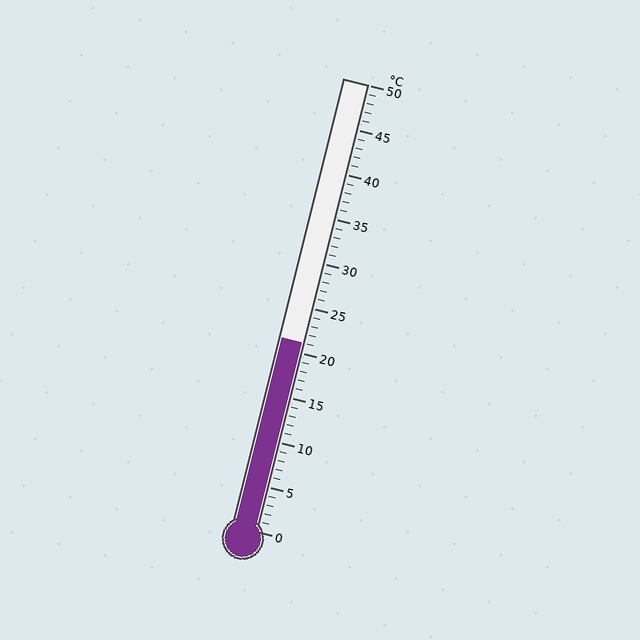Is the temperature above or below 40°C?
The temperature is below 40°C.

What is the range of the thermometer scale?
The thermometer scale ranges from 0°C to 50°C.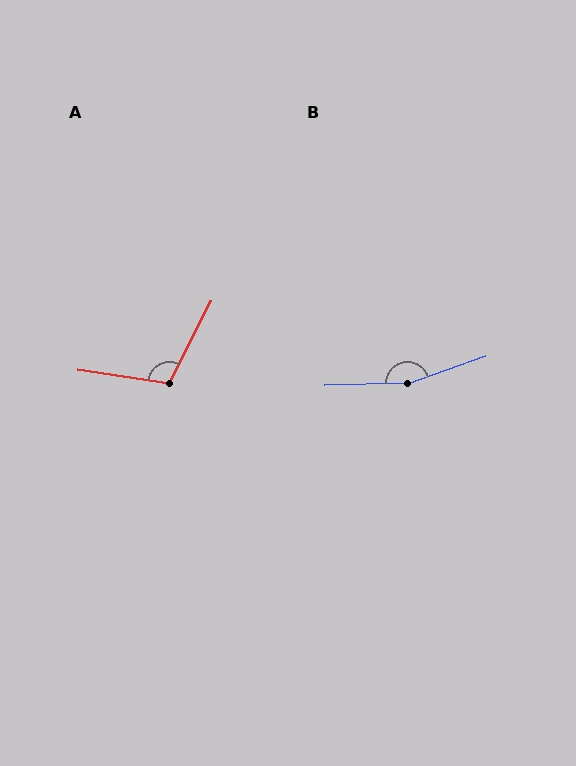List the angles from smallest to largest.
A (108°), B (162°).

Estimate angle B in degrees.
Approximately 162 degrees.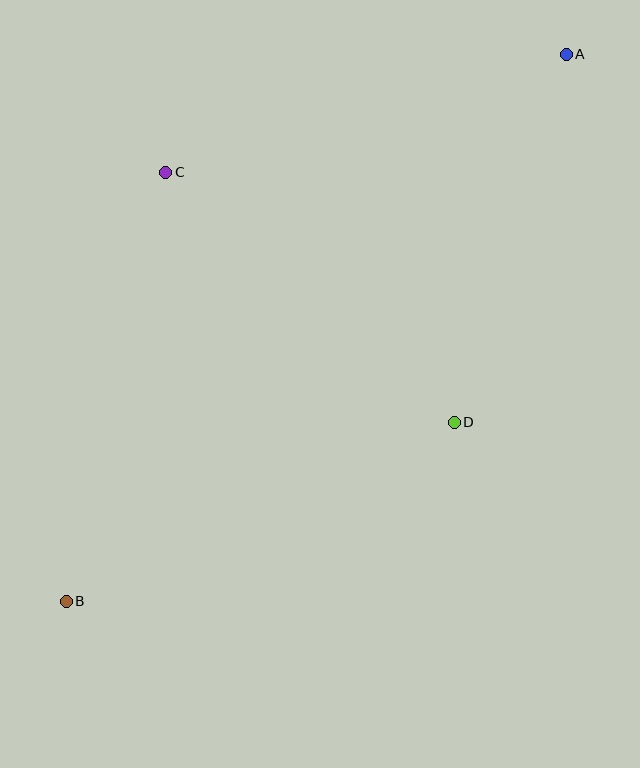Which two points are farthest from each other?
Points A and B are farthest from each other.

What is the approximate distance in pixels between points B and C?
The distance between B and C is approximately 440 pixels.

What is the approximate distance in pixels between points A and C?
The distance between A and C is approximately 417 pixels.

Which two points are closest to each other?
Points C and D are closest to each other.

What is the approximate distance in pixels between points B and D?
The distance between B and D is approximately 427 pixels.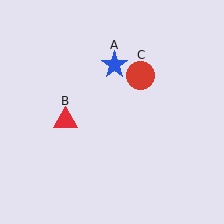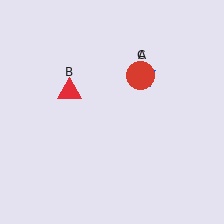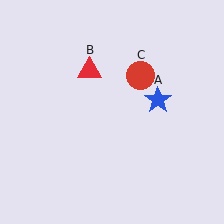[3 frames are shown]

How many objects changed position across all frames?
2 objects changed position: blue star (object A), red triangle (object B).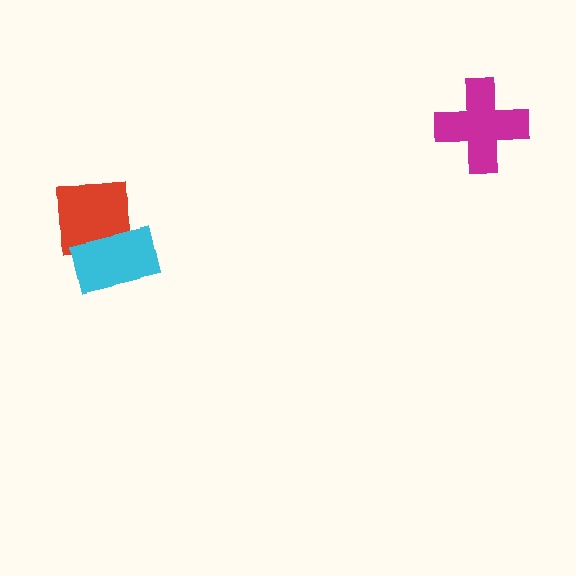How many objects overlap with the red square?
1 object overlaps with the red square.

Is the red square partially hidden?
Yes, it is partially covered by another shape.